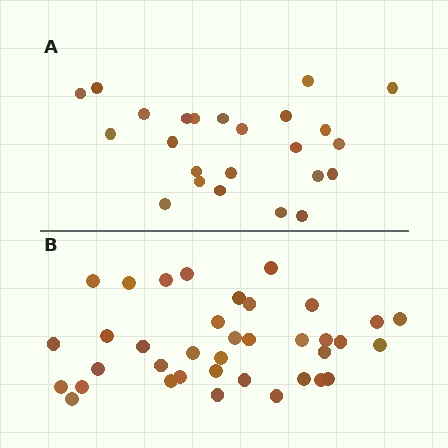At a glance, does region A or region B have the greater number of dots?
Region B (the bottom region) has more dots.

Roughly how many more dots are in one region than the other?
Region B has approximately 15 more dots than region A.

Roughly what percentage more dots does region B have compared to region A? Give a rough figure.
About 55% more.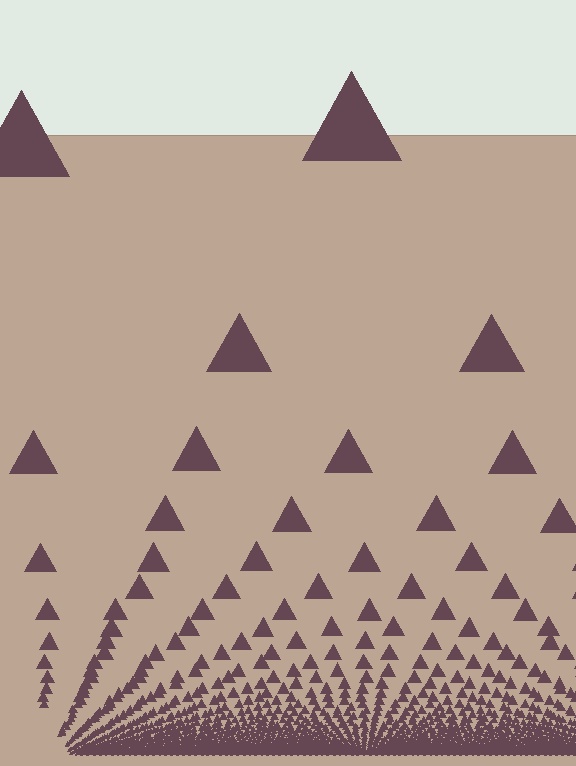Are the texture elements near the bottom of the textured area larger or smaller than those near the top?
Smaller. The gradient is inverted — elements near the bottom are smaller and denser.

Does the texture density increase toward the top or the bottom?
Density increases toward the bottom.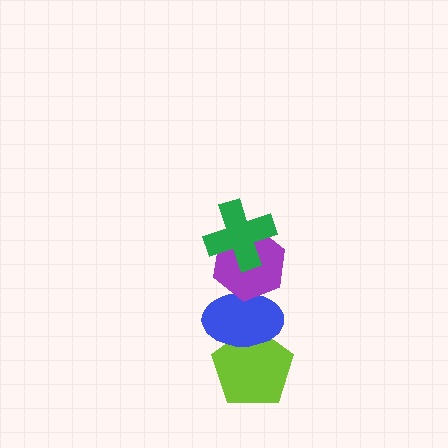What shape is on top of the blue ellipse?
The purple hexagon is on top of the blue ellipse.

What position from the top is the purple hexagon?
The purple hexagon is 2nd from the top.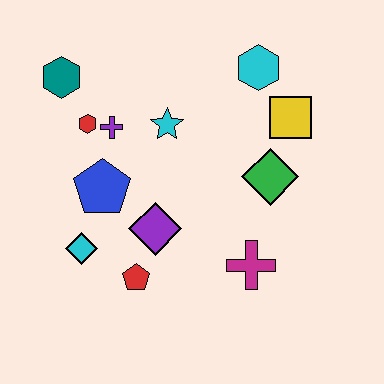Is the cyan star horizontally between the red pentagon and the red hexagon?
No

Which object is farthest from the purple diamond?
The cyan hexagon is farthest from the purple diamond.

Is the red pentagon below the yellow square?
Yes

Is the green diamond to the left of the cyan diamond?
No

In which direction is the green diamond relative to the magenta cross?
The green diamond is above the magenta cross.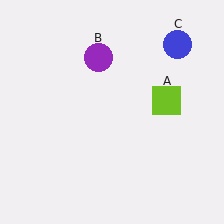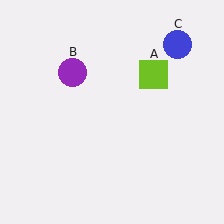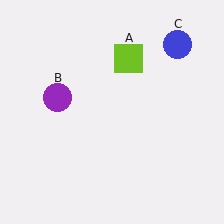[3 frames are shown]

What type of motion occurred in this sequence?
The lime square (object A), purple circle (object B) rotated counterclockwise around the center of the scene.